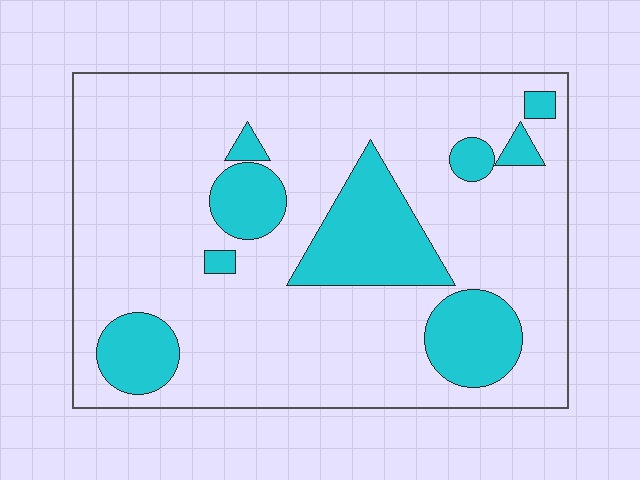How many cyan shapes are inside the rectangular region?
9.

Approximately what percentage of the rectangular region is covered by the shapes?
Approximately 20%.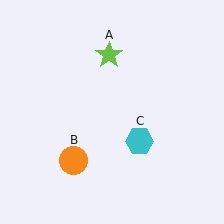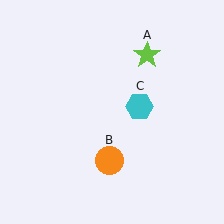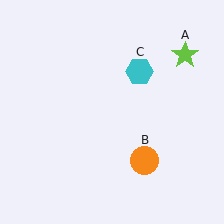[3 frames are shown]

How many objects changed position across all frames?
3 objects changed position: lime star (object A), orange circle (object B), cyan hexagon (object C).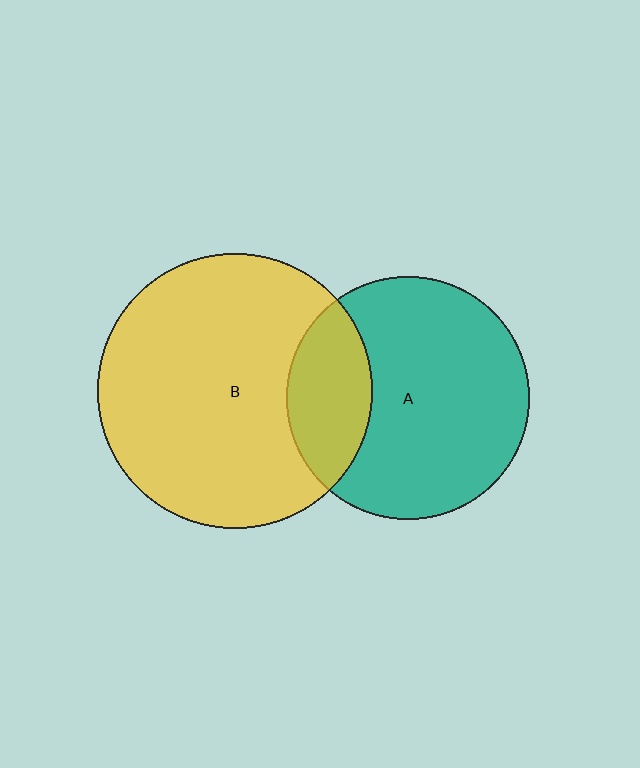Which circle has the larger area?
Circle B (yellow).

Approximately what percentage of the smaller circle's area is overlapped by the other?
Approximately 25%.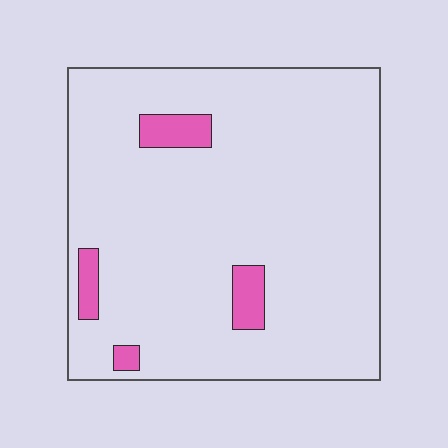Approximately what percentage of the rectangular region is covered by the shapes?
Approximately 5%.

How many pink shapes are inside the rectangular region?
4.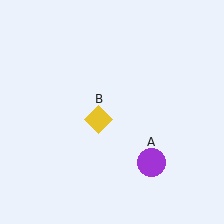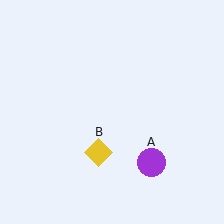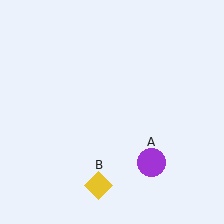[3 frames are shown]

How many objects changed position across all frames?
1 object changed position: yellow diamond (object B).